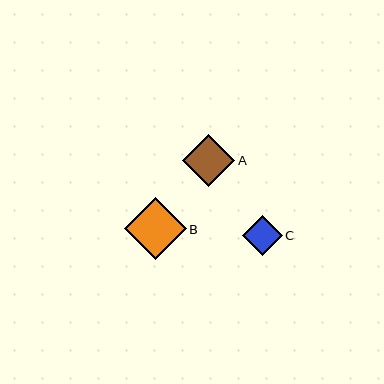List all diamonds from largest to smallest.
From largest to smallest: B, A, C.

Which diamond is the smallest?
Diamond C is the smallest with a size of approximately 40 pixels.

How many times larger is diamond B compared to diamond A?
Diamond B is approximately 1.2 times the size of diamond A.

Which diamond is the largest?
Diamond B is the largest with a size of approximately 62 pixels.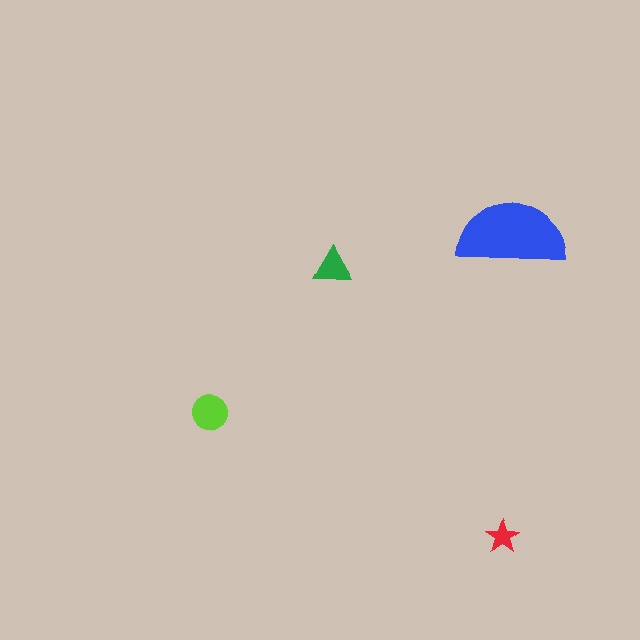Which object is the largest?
The blue semicircle.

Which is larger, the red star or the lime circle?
The lime circle.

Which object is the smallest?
The red star.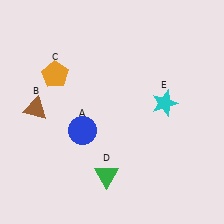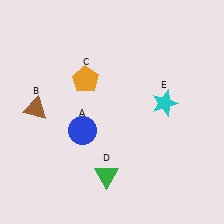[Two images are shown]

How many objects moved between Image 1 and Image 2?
1 object moved between the two images.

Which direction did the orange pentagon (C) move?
The orange pentagon (C) moved right.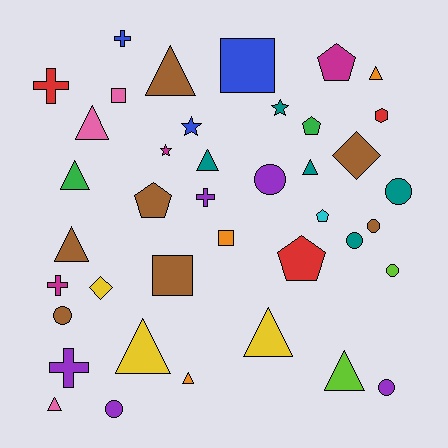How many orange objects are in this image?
There are 3 orange objects.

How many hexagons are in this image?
There is 1 hexagon.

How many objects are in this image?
There are 40 objects.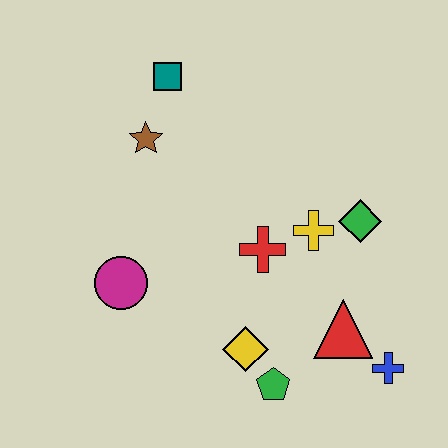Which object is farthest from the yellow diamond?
The teal square is farthest from the yellow diamond.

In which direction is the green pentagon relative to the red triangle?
The green pentagon is to the left of the red triangle.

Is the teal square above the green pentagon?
Yes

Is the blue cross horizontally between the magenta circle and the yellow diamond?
No